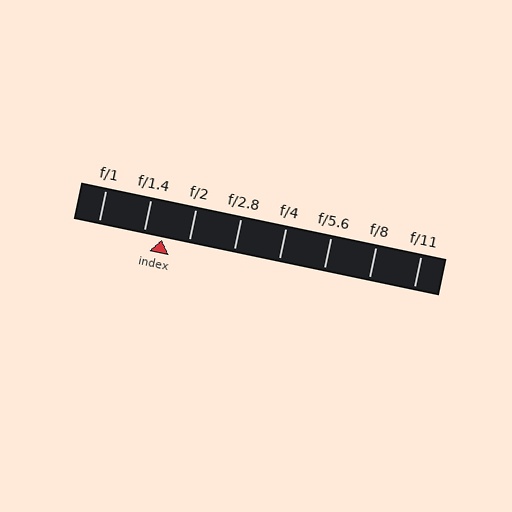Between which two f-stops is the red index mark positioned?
The index mark is between f/1.4 and f/2.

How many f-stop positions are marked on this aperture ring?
There are 8 f-stop positions marked.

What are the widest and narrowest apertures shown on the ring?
The widest aperture shown is f/1 and the narrowest is f/11.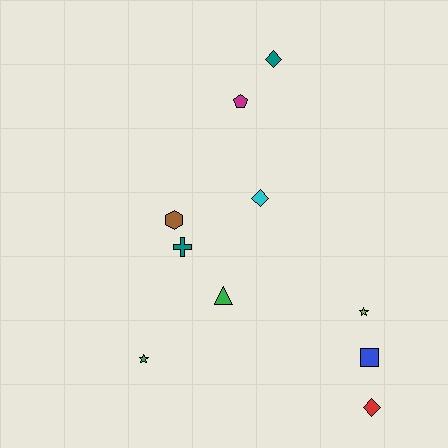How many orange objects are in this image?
There are no orange objects.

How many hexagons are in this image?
There is 1 hexagon.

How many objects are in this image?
There are 10 objects.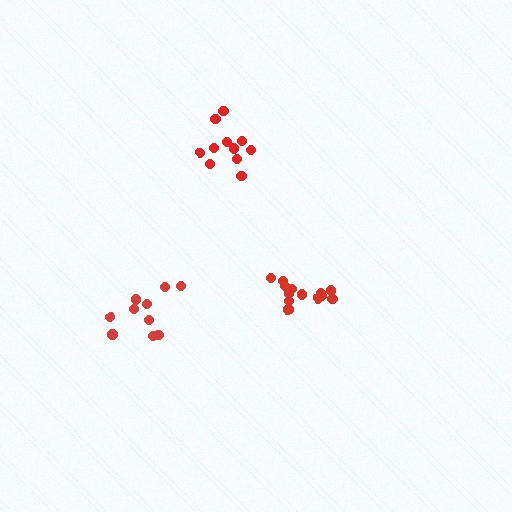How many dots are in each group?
Group 1: 10 dots, Group 2: 11 dots, Group 3: 13 dots (34 total).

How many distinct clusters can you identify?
There are 3 distinct clusters.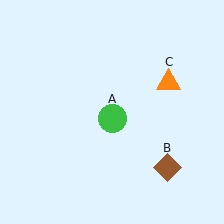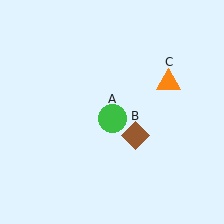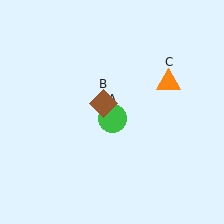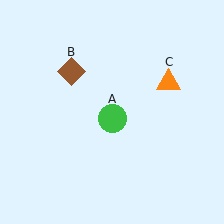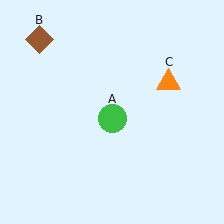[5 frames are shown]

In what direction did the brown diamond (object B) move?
The brown diamond (object B) moved up and to the left.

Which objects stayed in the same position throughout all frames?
Green circle (object A) and orange triangle (object C) remained stationary.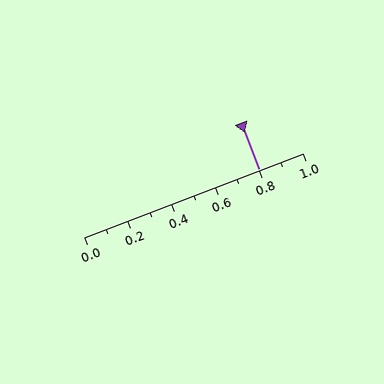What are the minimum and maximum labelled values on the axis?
The axis runs from 0.0 to 1.0.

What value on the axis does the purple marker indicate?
The marker indicates approximately 0.8.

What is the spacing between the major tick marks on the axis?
The major ticks are spaced 0.2 apart.